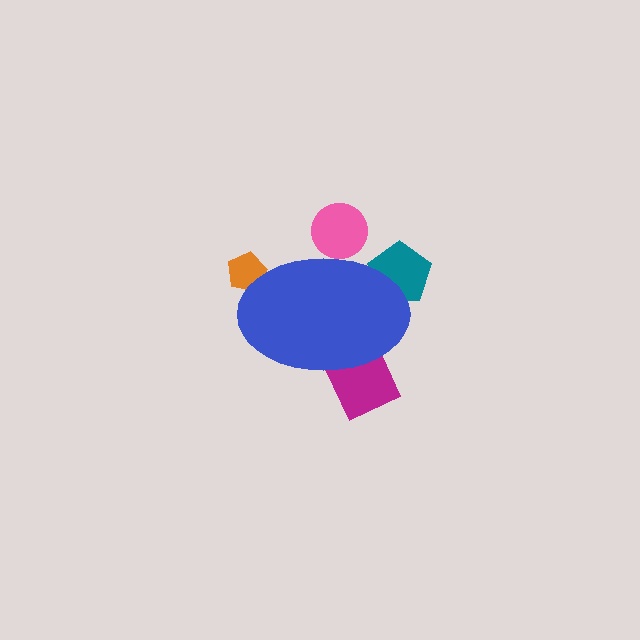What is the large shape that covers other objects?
A blue ellipse.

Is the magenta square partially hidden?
Yes, the magenta square is partially hidden behind the blue ellipse.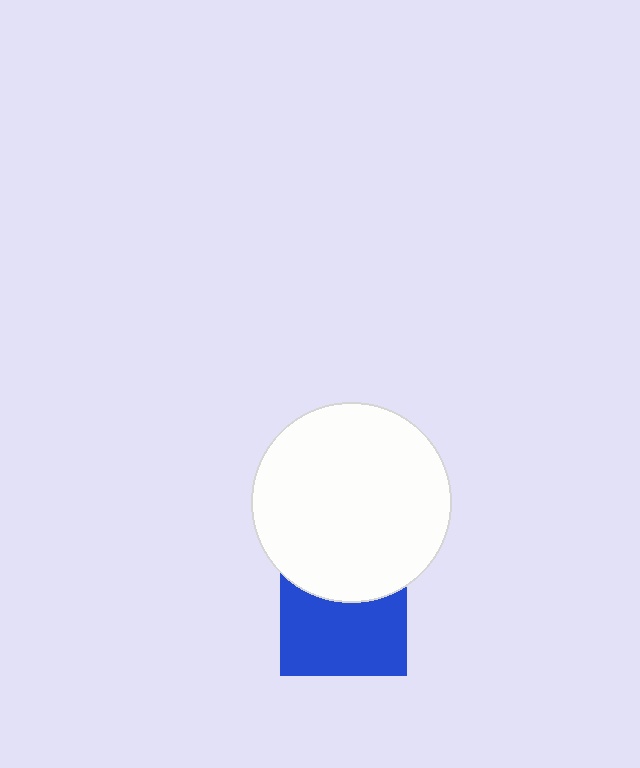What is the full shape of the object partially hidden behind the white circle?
The partially hidden object is a blue square.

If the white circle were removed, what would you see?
You would see the complete blue square.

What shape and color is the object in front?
The object in front is a white circle.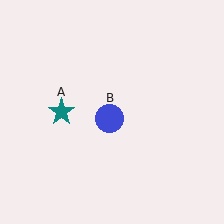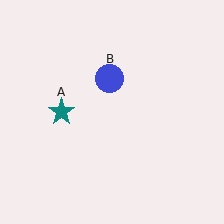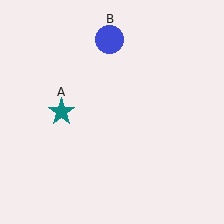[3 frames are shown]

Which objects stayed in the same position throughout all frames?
Teal star (object A) remained stationary.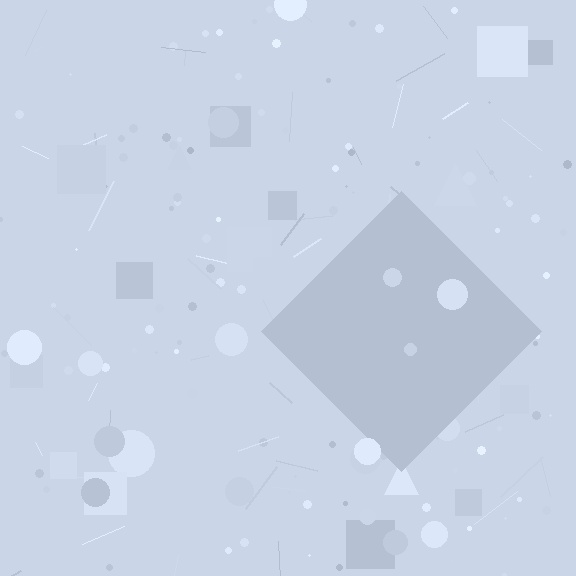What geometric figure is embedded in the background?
A diamond is embedded in the background.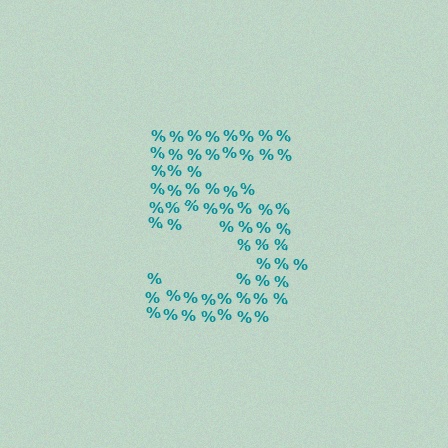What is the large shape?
The large shape is the digit 5.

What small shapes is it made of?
It is made of small percent signs.